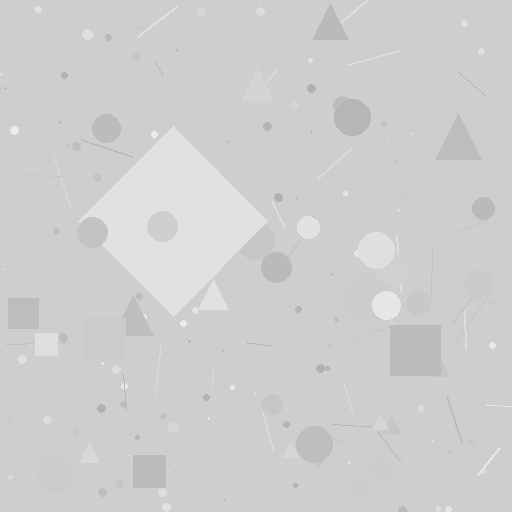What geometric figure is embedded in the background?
A diamond is embedded in the background.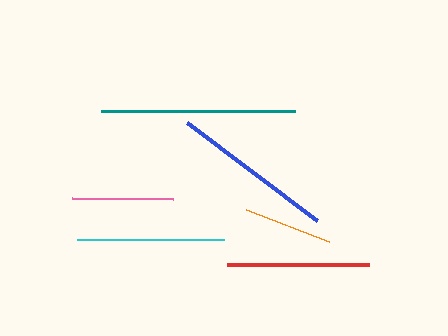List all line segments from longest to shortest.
From longest to shortest: teal, blue, cyan, red, pink, orange.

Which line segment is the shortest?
The orange line is the shortest at approximately 89 pixels.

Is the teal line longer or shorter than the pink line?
The teal line is longer than the pink line.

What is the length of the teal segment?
The teal segment is approximately 194 pixels long.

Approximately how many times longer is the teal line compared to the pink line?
The teal line is approximately 1.9 times the length of the pink line.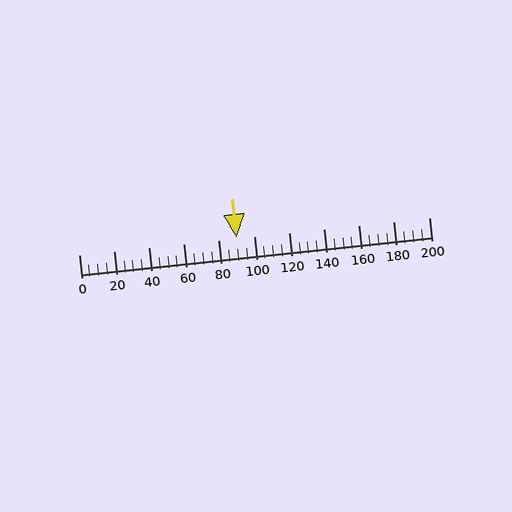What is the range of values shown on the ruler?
The ruler shows values from 0 to 200.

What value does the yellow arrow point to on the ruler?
The yellow arrow points to approximately 90.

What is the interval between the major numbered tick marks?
The major tick marks are spaced 20 units apart.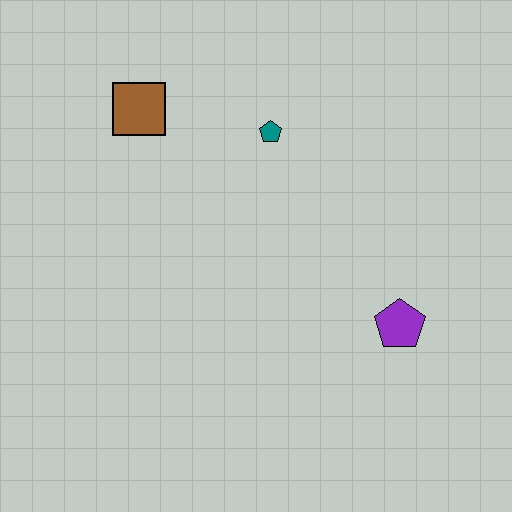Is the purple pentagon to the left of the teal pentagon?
No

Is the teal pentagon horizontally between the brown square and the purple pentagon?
Yes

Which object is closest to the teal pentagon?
The brown square is closest to the teal pentagon.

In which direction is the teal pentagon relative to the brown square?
The teal pentagon is to the right of the brown square.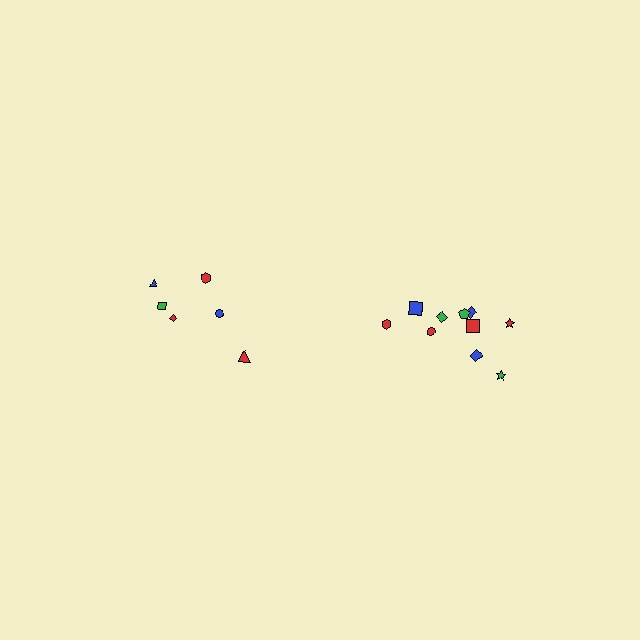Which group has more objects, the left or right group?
The right group.